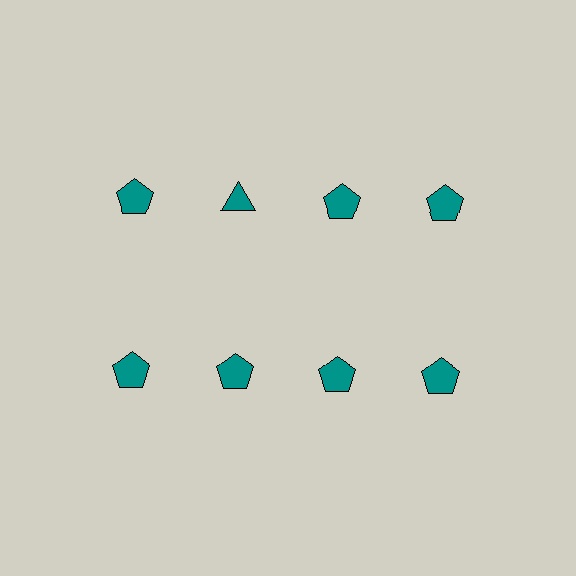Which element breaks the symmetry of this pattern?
The teal triangle in the top row, second from left column breaks the symmetry. All other shapes are teal pentagons.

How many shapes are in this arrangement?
There are 8 shapes arranged in a grid pattern.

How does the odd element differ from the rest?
It has a different shape: triangle instead of pentagon.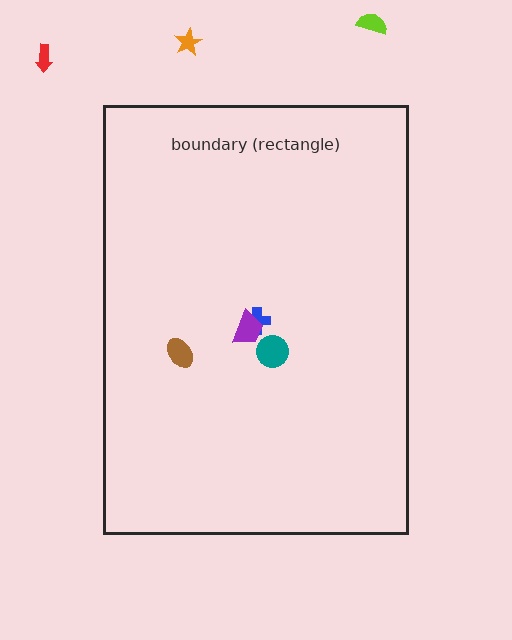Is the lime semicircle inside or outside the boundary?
Outside.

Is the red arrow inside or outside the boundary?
Outside.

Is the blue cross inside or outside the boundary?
Inside.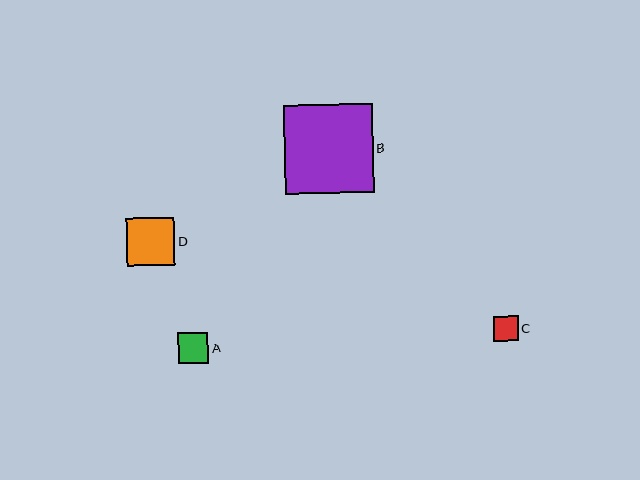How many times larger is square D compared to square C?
Square D is approximately 1.9 times the size of square C.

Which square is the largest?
Square B is the largest with a size of approximately 89 pixels.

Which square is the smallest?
Square C is the smallest with a size of approximately 25 pixels.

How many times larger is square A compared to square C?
Square A is approximately 1.2 times the size of square C.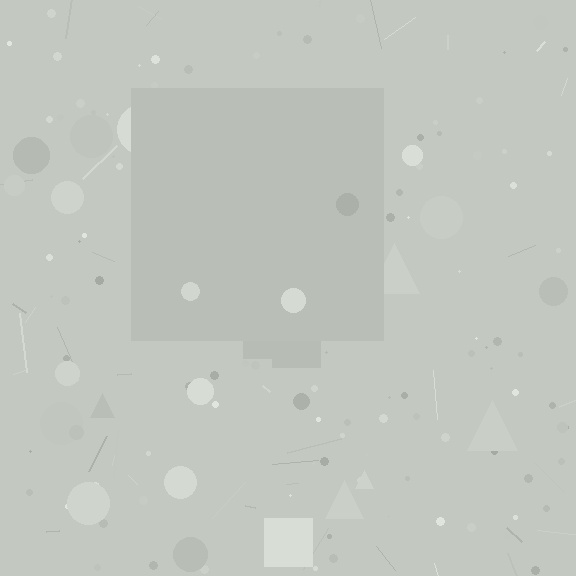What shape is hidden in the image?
A square is hidden in the image.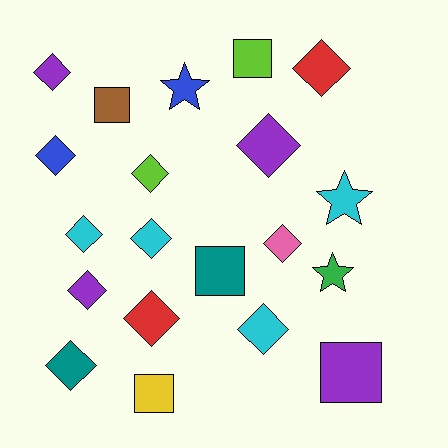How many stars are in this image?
There are 3 stars.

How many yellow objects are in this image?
There is 1 yellow object.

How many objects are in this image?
There are 20 objects.